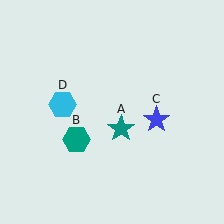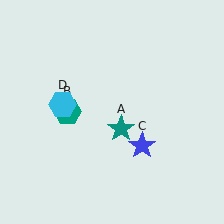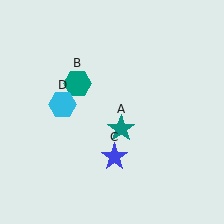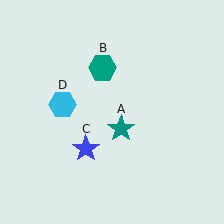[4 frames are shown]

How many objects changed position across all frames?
2 objects changed position: teal hexagon (object B), blue star (object C).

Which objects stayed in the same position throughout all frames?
Teal star (object A) and cyan hexagon (object D) remained stationary.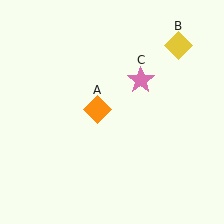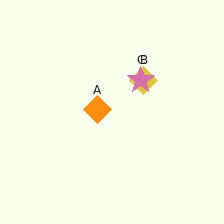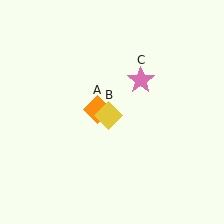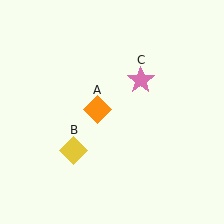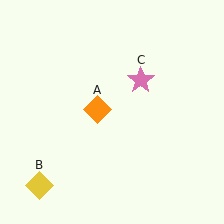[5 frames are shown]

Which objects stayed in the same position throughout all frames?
Orange diamond (object A) and pink star (object C) remained stationary.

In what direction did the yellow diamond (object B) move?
The yellow diamond (object B) moved down and to the left.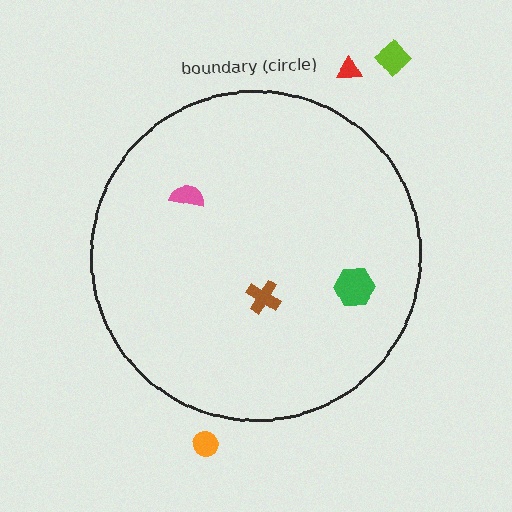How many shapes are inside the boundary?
3 inside, 3 outside.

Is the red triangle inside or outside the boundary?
Outside.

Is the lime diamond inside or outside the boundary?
Outside.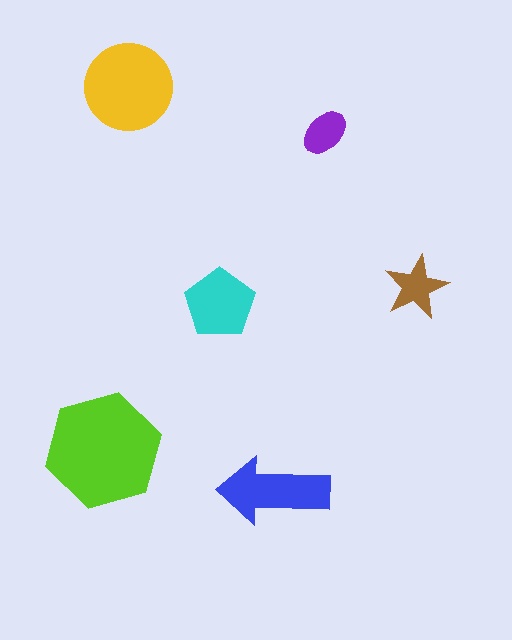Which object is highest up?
The yellow circle is topmost.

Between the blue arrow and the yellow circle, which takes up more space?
The yellow circle.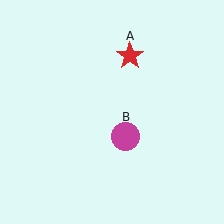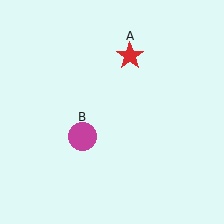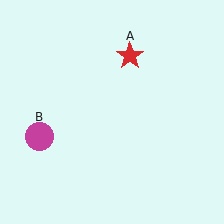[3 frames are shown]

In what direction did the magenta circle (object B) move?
The magenta circle (object B) moved left.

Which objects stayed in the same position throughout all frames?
Red star (object A) remained stationary.